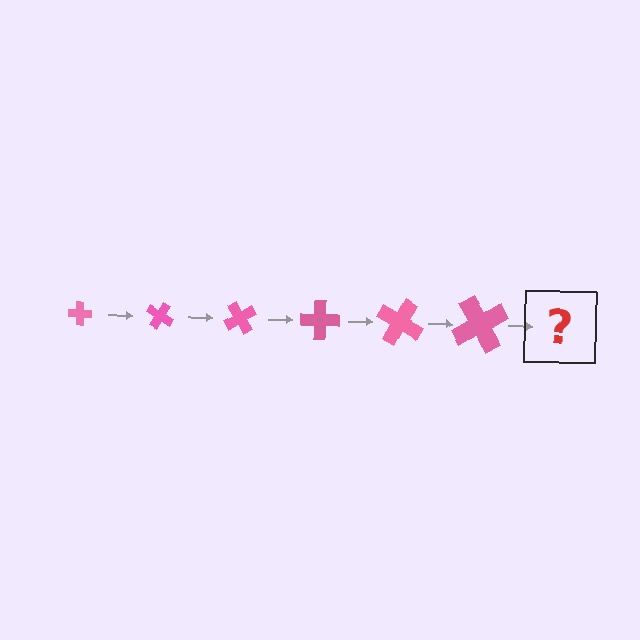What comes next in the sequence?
The next element should be a cross, larger than the previous one and rotated 180 degrees from the start.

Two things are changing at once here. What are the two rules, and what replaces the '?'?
The two rules are that the cross grows larger each step and it rotates 30 degrees each step. The '?' should be a cross, larger than the previous one and rotated 180 degrees from the start.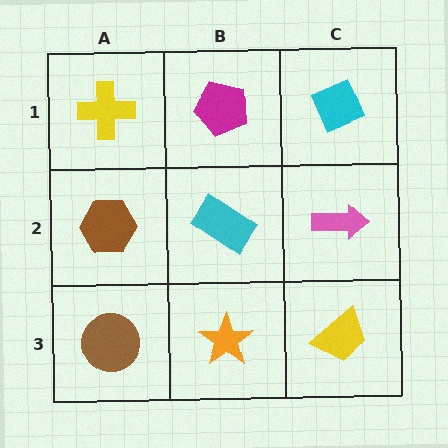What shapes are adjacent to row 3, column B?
A cyan rectangle (row 2, column B), a brown circle (row 3, column A), a yellow trapezoid (row 3, column C).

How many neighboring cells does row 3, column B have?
3.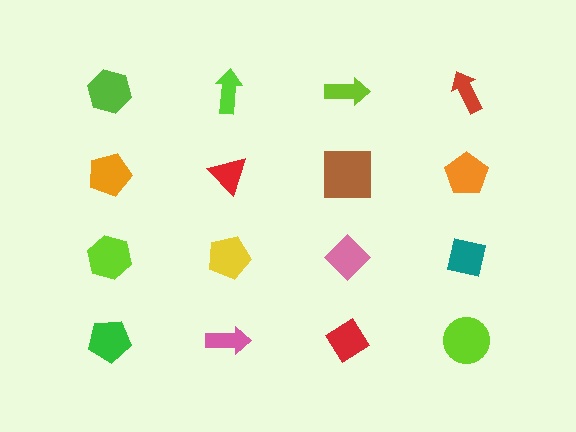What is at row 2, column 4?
An orange pentagon.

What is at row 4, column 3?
A red diamond.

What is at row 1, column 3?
A lime arrow.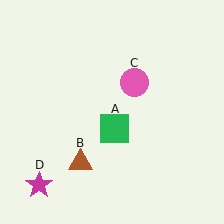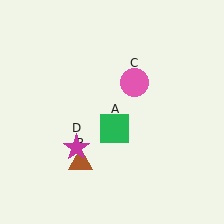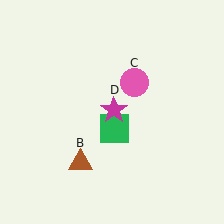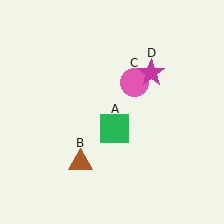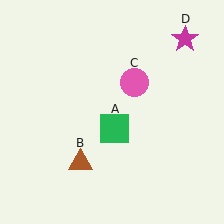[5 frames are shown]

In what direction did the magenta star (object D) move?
The magenta star (object D) moved up and to the right.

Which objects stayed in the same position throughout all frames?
Green square (object A) and brown triangle (object B) and pink circle (object C) remained stationary.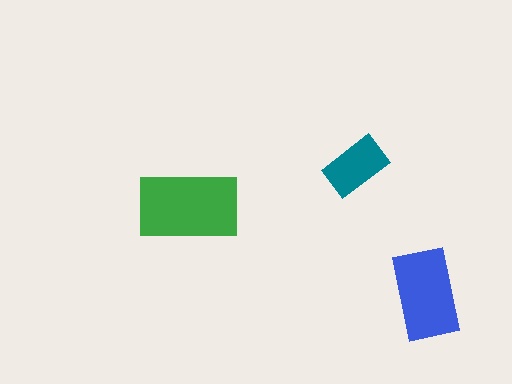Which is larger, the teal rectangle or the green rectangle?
The green one.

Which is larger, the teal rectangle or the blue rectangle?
The blue one.